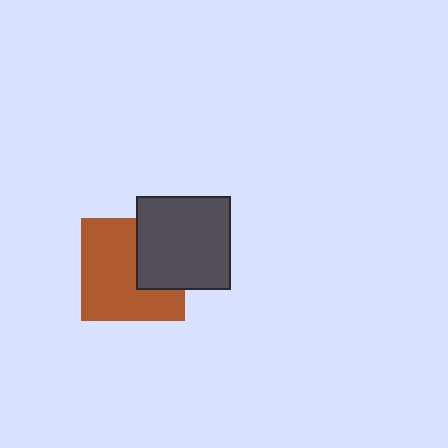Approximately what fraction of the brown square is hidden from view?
Roughly 33% of the brown square is hidden behind the dark gray square.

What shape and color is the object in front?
The object in front is a dark gray square.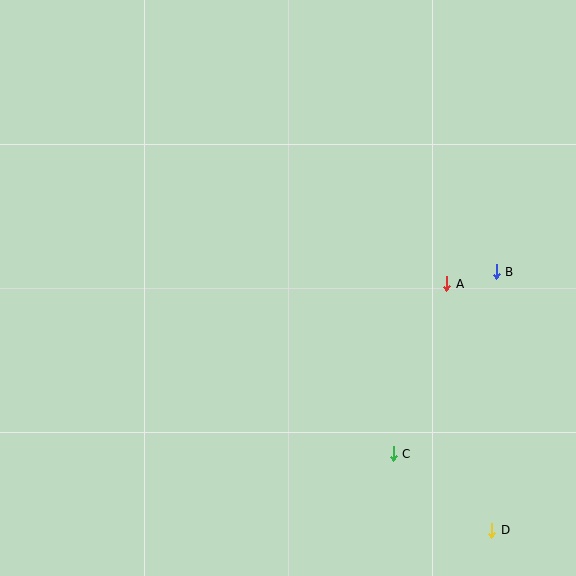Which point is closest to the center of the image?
Point A at (447, 284) is closest to the center.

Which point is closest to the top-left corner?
Point A is closest to the top-left corner.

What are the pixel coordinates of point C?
Point C is at (393, 454).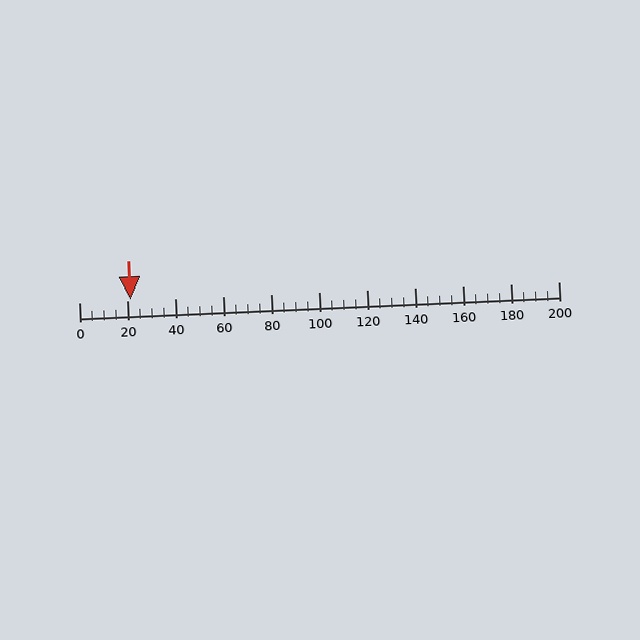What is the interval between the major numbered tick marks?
The major tick marks are spaced 20 units apart.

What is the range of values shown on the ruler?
The ruler shows values from 0 to 200.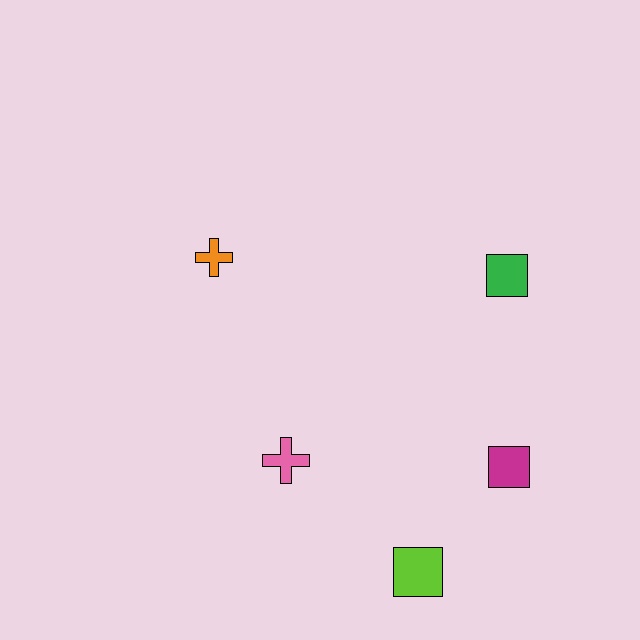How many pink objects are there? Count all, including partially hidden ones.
There is 1 pink object.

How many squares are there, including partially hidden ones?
There are 3 squares.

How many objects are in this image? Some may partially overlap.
There are 5 objects.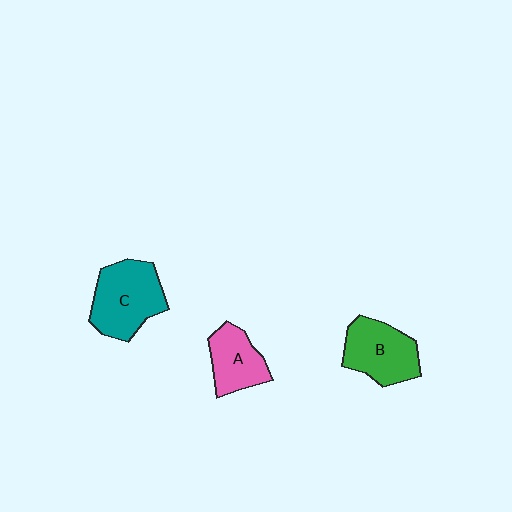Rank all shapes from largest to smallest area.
From largest to smallest: C (teal), B (green), A (pink).